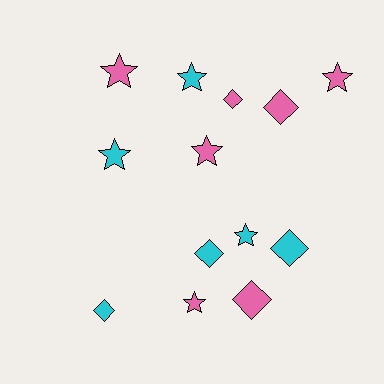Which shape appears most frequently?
Star, with 7 objects.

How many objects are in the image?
There are 13 objects.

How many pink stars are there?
There are 4 pink stars.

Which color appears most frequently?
Pink, with 7 objects.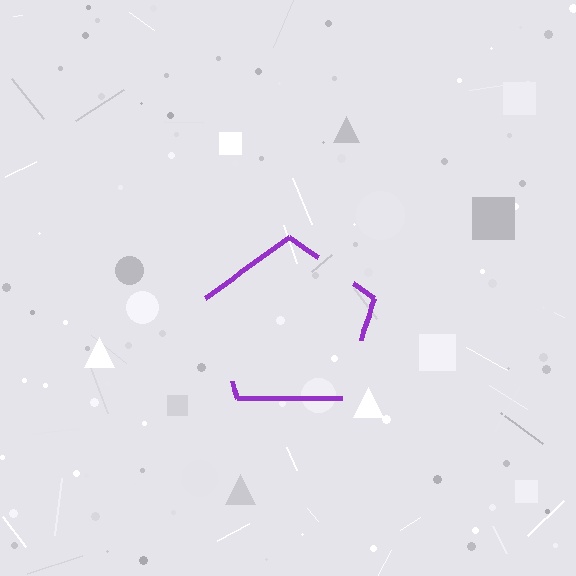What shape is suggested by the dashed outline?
The dashed outline suggests a pentagon.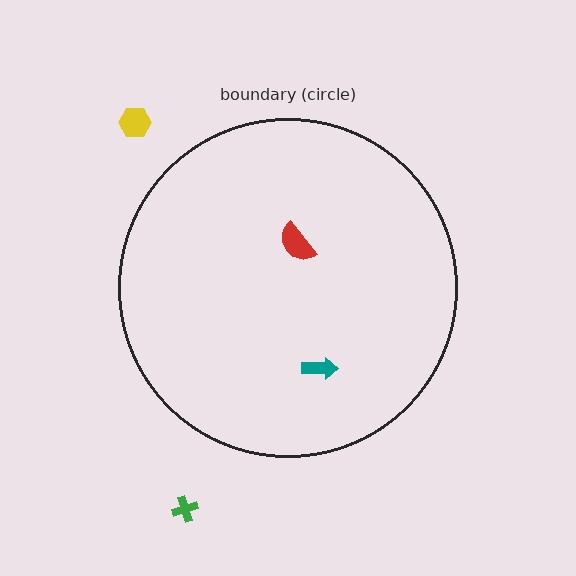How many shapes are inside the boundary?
2 inside, 2 outside.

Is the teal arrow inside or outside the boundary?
Inside.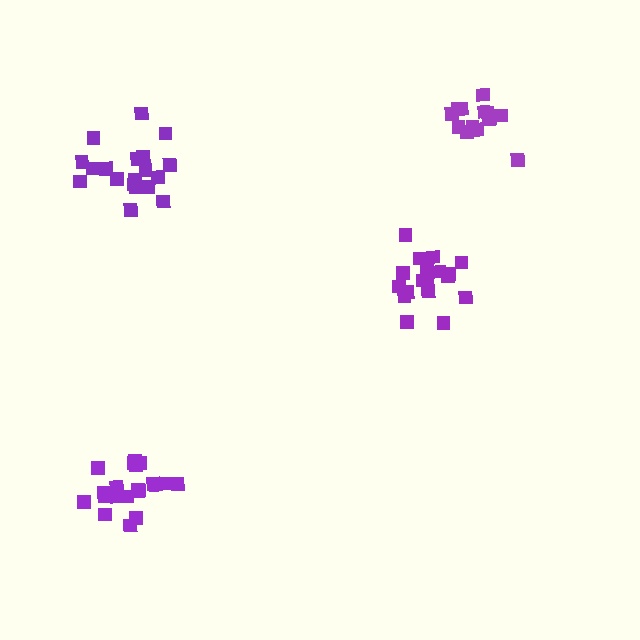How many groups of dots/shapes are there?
There are 4 groups.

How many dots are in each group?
Group 1: 14 dots, Group 2: 20 dots, Group 3: 19 dots, Group 4: 18 dots (71 total).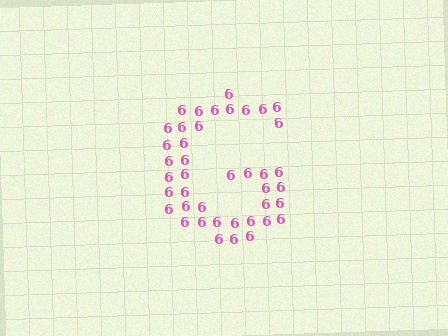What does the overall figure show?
The overall figure shows the letter G.